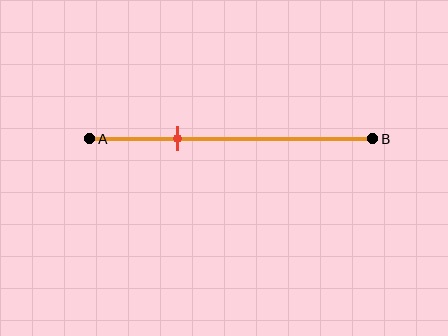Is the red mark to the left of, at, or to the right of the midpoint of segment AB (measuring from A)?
The red mark is to the left of the midpoint of segment AB.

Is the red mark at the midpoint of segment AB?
No, the mark is at about 30% from A, not at the 50% midpoint.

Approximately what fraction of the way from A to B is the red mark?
The red mark is approximately 30% of the way from A to B.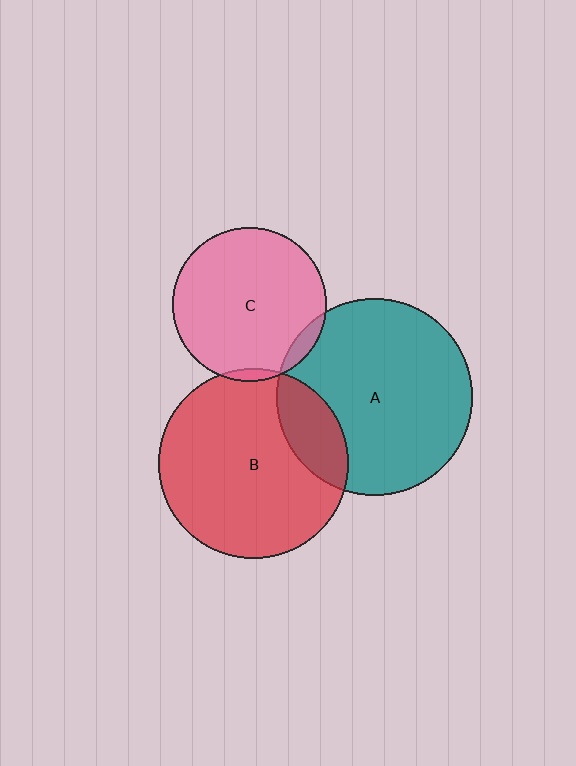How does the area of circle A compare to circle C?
Approximately 1.6 times.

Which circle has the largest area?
Circle A (teal).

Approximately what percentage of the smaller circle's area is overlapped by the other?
Approximately 5%.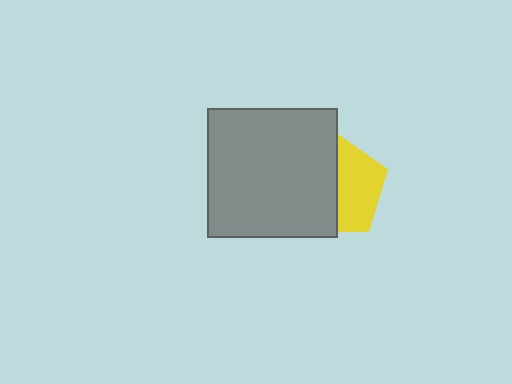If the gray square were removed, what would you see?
You would see the complete yellow pentagon.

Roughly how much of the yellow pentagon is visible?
About half of it is visible (roughly 47%).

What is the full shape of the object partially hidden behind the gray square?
The partially hidden object is a yellow pentagon.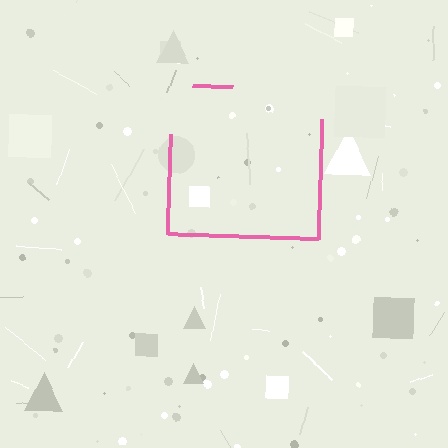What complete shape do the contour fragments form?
The contour fragments form a square.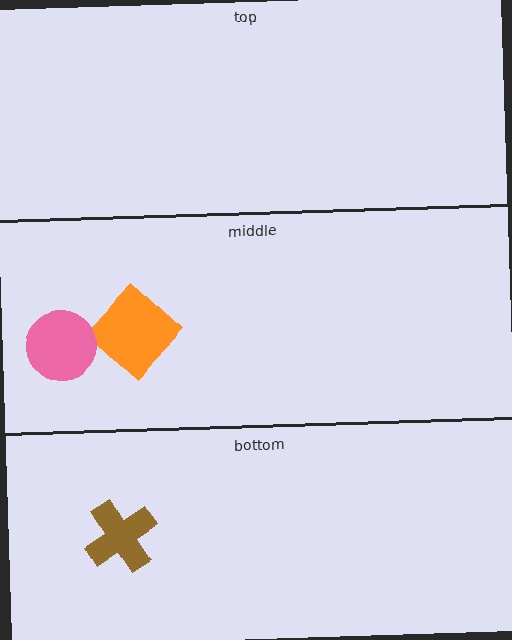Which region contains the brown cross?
The bottom region.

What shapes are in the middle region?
The orange diamond, the pink circle.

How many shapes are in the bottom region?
1.